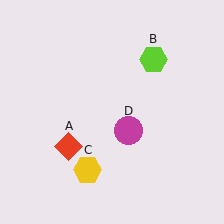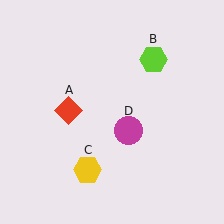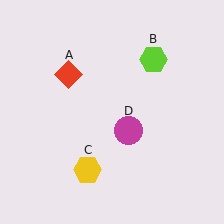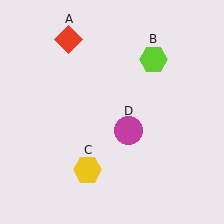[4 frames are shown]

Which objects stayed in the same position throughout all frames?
Lime hexagon (object B) and yellow hexagon (object C) and magenta circle (object D) remained stationary.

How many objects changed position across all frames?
1 object changed position: red diamond (object A).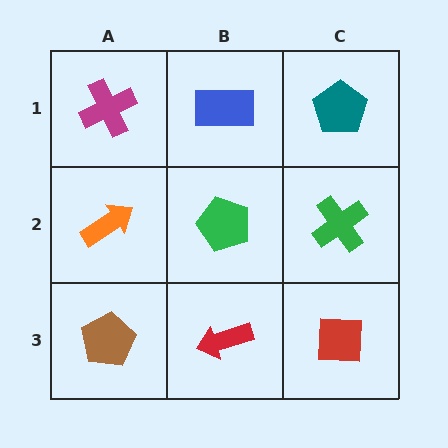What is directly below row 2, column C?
A red square.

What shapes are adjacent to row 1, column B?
A green pentagon (row 2, column B), a magenta cross (row 1, column A), a teal pentagon (row 1, column C).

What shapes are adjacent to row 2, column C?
A teal pentagon (row 1, column C), a red square (row 3, column C), a green pentagon (row 2, column B).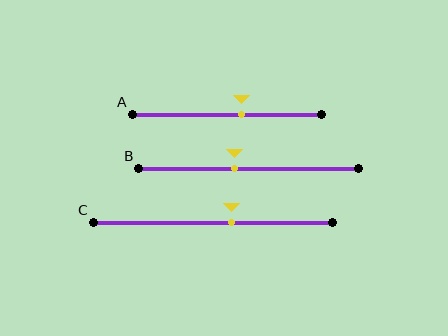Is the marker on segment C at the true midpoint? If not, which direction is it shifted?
No, the marker on segment C is shifted to the right by about 8% of the segment length.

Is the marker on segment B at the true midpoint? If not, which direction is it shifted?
No, the marker on segment B is shifted to the left by about 7% of the segment length.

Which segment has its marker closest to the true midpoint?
Segment B has its marker closest to the true midpoint.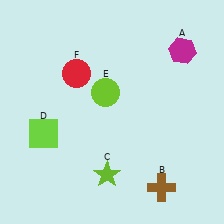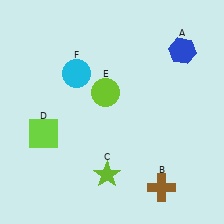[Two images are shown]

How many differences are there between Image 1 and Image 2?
There are 2 differences between the two images.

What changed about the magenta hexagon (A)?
In Image 1, A is magenta. In Image 2, it changed to blue.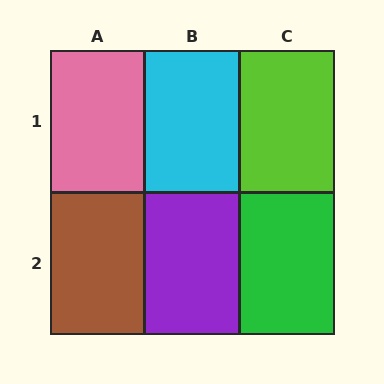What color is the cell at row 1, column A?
Pink.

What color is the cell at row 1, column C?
Lime.